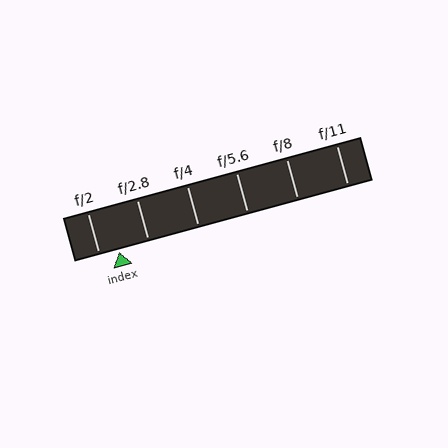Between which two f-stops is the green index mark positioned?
The index mark is between f/2 and f/2.8.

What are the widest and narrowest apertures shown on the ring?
The widest aperture shown is f/2 and the narrowest is f/11.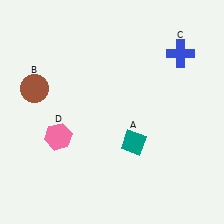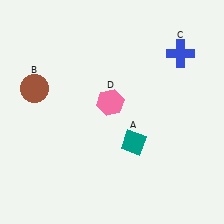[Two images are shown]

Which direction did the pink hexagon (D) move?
The pink hexagon (D) moved right.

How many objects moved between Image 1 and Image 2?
1 object moved between the two images.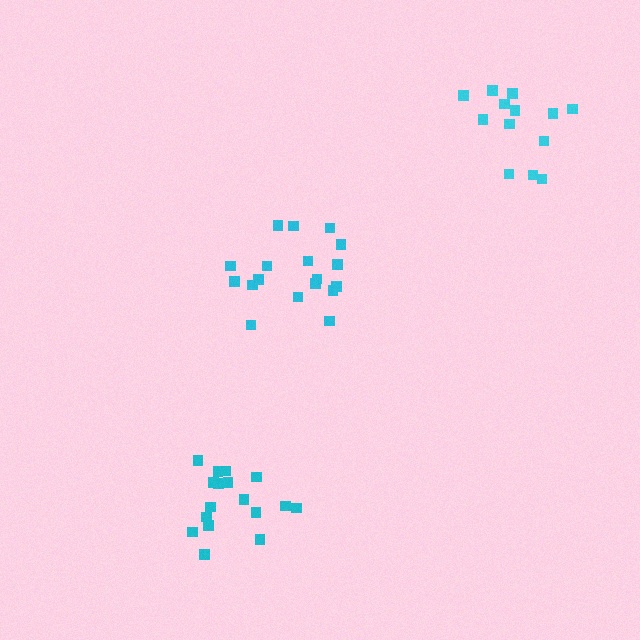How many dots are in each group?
Group 1: 18 dots, Group 2: 17 dots, Group 3: 13 dots (48 total).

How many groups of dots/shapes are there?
There are 3 groups.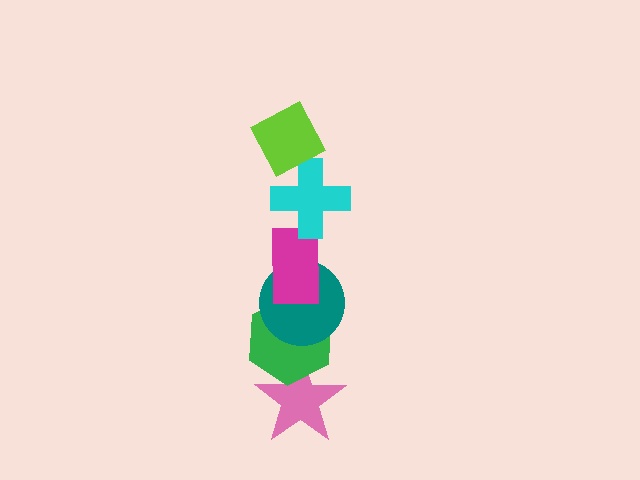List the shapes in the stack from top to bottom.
From top to bottom: the lime diamond, the cyan cross, the magenta rectangle, the teal circle, the green hexagon, the pink star.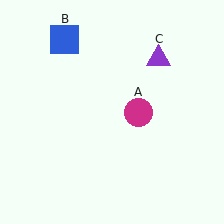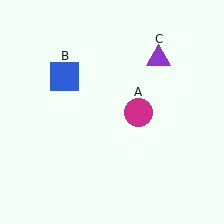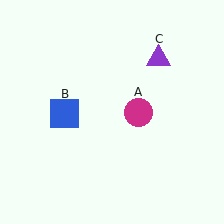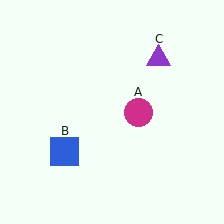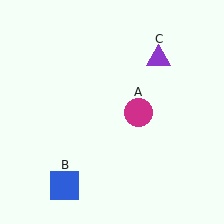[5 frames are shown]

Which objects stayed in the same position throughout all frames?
Magenta circle (object A) and purple triangle (object C) remained stationary.